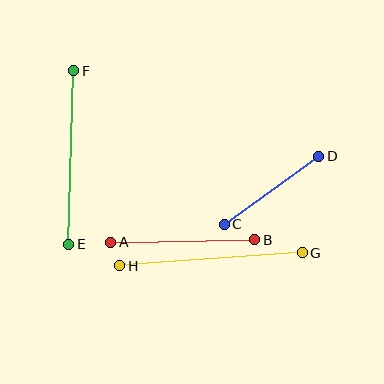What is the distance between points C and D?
The distance is approximately 117 pixels.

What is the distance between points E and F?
The distance is approximately 174 pixels.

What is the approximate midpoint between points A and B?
The midpoint is at approximately (183, 241) pixels.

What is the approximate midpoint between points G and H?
The midpoint is at approximately (211, 259) pixels.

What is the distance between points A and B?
The distance is approximately 144 pixels.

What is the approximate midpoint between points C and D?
The midpoint is at approximately (272, 190) pixels.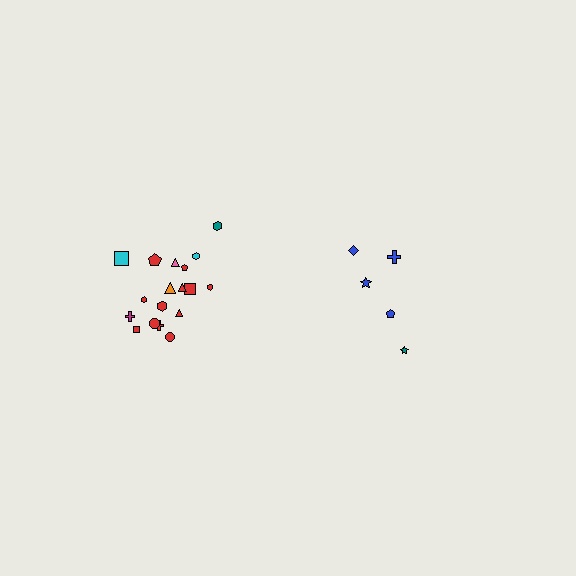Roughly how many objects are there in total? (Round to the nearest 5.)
Roughly 25 objects in total.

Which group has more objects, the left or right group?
The left group.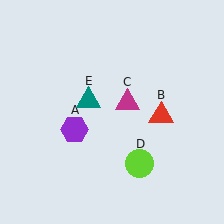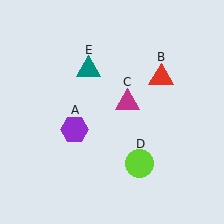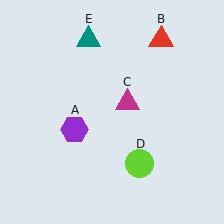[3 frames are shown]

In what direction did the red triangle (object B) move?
The red triangle (object B) moved up.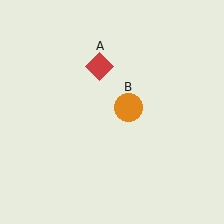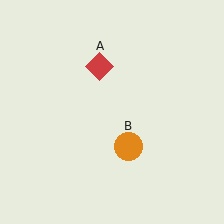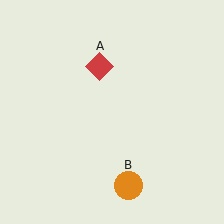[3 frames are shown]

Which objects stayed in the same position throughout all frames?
Red diamond (object A) remained stationary.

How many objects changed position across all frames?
1 object changed position: orange circle (object B).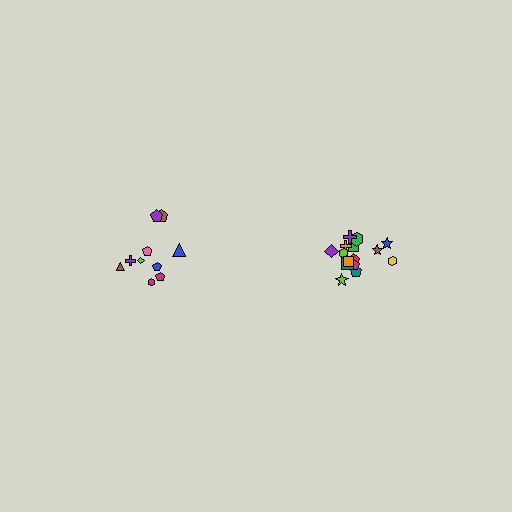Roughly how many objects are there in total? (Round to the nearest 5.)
Roughly 25 objects in total.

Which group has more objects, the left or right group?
The right group.